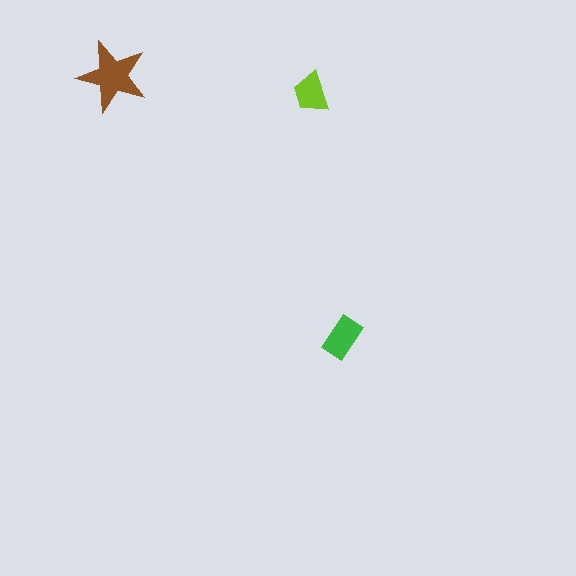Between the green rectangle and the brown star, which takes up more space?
The brown star.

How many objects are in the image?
There are 3 objects in the image.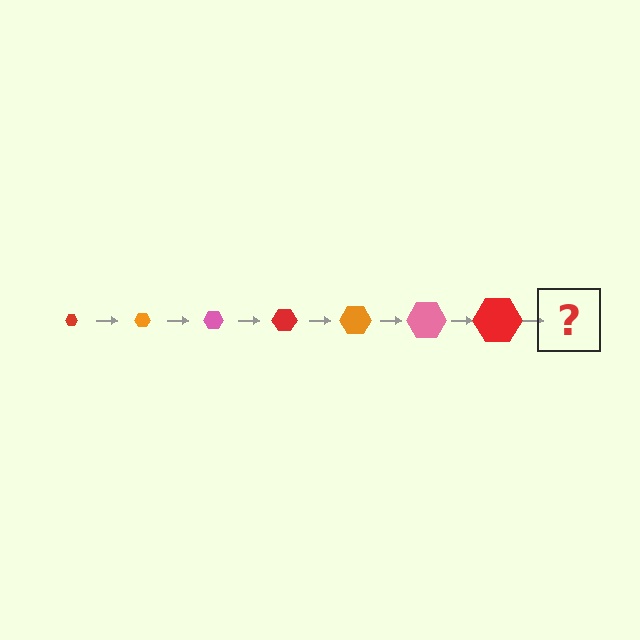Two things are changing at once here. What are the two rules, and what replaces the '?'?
The two rules are that the hexagon grows larger each step and the color cycles through red, orange, and pink. The '?' should be an orange hexagon, larger than the previous one.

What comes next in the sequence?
The next element should be an orange hexagon, larger than the previous one.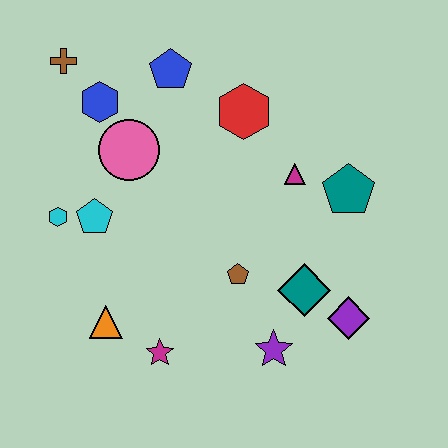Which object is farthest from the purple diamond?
The brown cross is farthest from the purple diamond.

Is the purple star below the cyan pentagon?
Yes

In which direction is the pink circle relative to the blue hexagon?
The pink circle is below the blue hexagon.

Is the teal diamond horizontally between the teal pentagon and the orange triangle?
Yes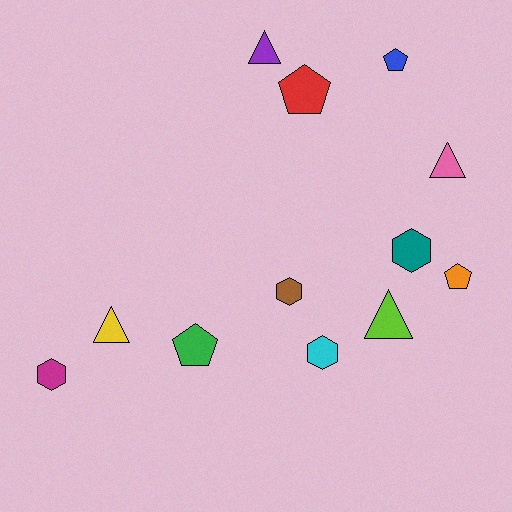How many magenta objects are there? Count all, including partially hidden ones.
There is 1 magenta object.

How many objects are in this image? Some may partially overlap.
There are 12 objects.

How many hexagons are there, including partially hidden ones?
There are 4 hexagons.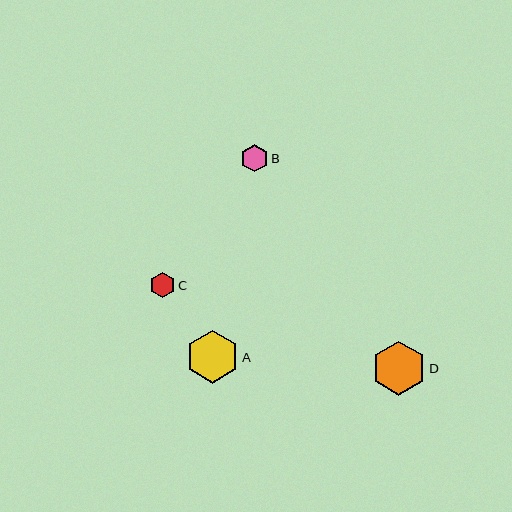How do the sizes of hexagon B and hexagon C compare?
Hexagon B and hexagon C are approximately the same size.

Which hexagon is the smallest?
Hexagon C is the smallest with a size of approximately 26 pixels.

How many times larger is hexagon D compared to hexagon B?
Hexagon D is approximately 2.0 times the size of hexagon B.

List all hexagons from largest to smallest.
From largest to smallest: D, A, B, C.